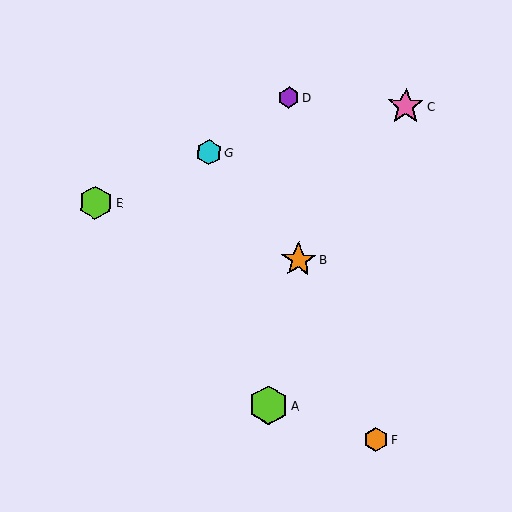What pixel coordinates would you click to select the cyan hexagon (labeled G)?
Click at (209, 152) to select the cyan hexagon G.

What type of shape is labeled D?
Shape D is a purple hexagon.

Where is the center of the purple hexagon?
The center of the purple hexagon is at (289, 97).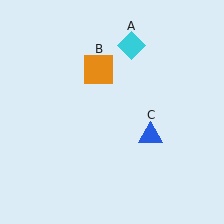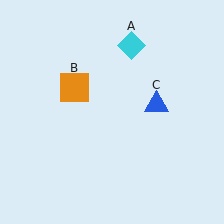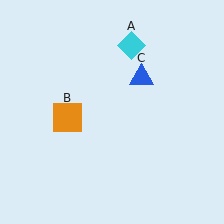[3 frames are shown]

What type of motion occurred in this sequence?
The orange square (object B), blue triangle (object C) rotated counterclockwise around the center of the scene.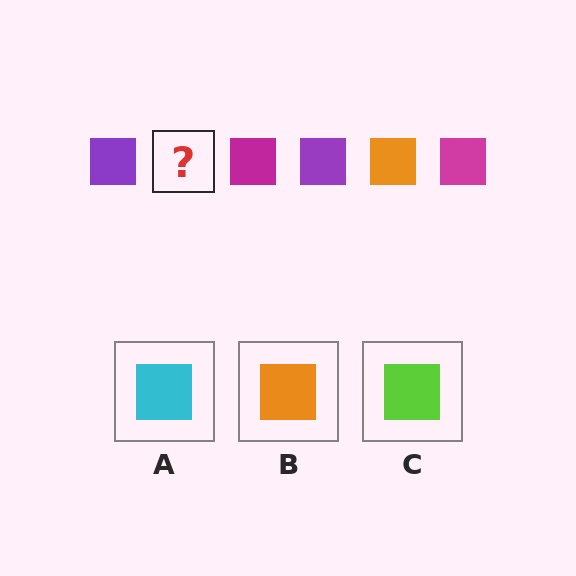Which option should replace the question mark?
Option B.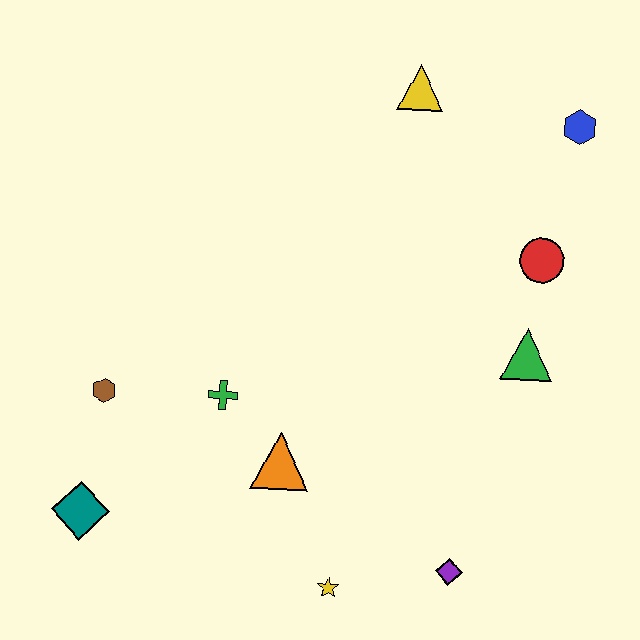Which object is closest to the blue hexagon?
The red circle is closest to the blue hexagon.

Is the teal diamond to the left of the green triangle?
Yes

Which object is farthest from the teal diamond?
The blue hexagon is farthest from the teal diamond.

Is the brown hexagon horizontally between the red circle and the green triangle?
No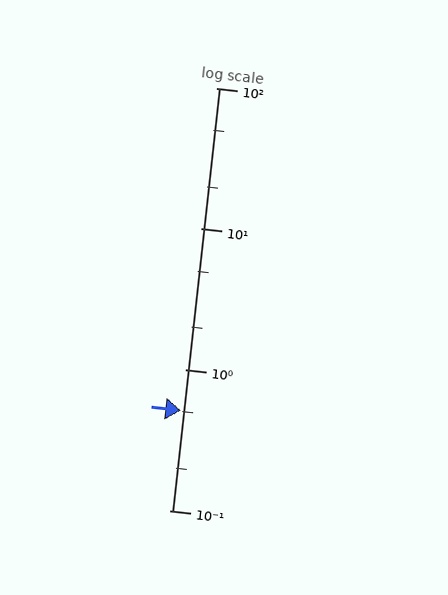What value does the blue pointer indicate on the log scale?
The pointer indicates approximately 0.51.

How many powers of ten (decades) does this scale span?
The scale spans 3 decades, from 0.1 to 100.